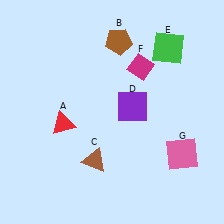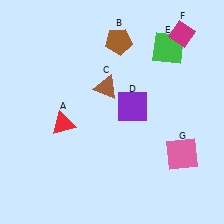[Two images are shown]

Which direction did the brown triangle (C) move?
The brown triangle (C) moved up.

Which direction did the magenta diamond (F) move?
The magenta diamond (F) moved right.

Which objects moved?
The objects that moved are: the brown triangle (C), the magenta diamond (F).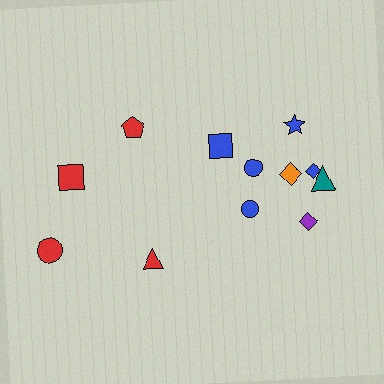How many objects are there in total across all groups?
There are 12 objects.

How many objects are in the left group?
There are 4 objects.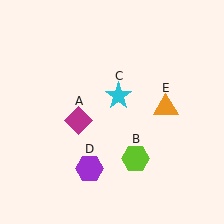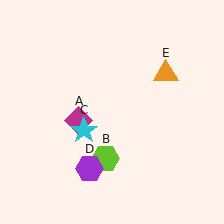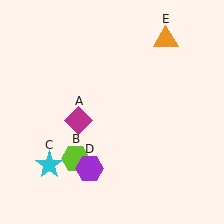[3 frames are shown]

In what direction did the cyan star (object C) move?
The cyan star (object C) moved down and to the left.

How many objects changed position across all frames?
3 objects changed position: lime hexagon (object B), cyan star (object C), orange triangle (object E).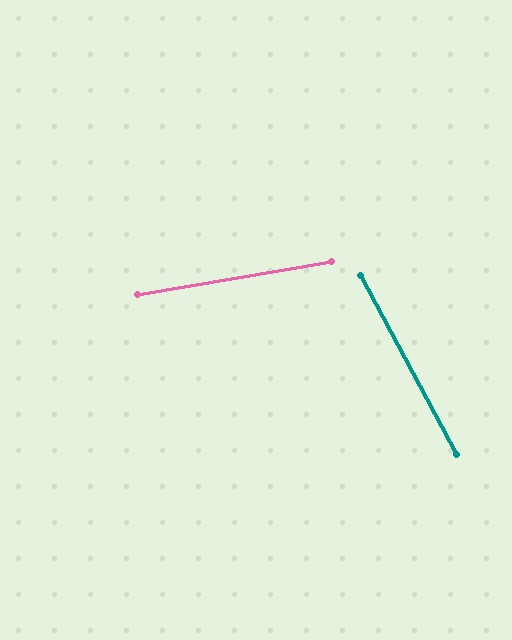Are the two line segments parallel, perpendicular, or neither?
Neither parallel nor perpendicular — they differ by about 71°.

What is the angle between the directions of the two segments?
Approximately 71 degrees.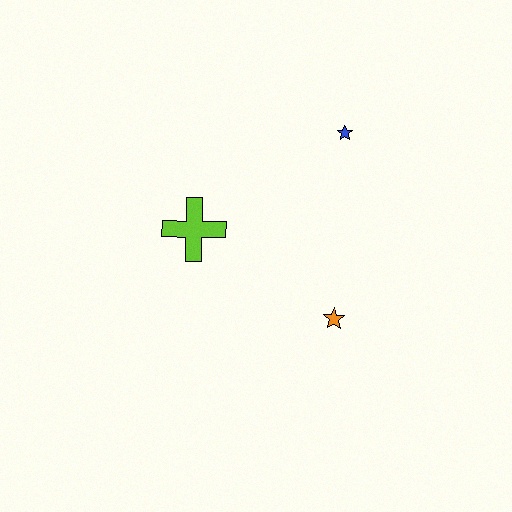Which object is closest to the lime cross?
The orange star is closest to the lime cross.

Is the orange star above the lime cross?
No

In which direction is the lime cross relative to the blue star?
The lime cross is to the left of the blue star.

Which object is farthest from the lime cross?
The blue star is farthest from the lime cross.